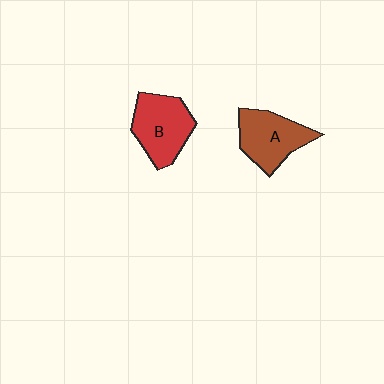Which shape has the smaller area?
Shape A (brown).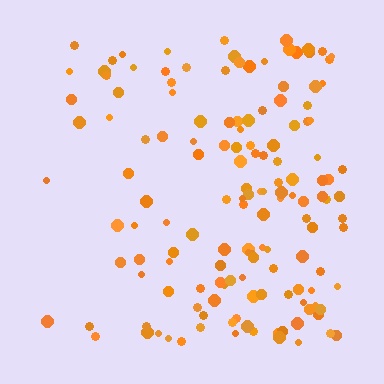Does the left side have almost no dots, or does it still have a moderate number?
Still a moderate number, just noticeably fewer than the right.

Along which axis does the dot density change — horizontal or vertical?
Horizontal.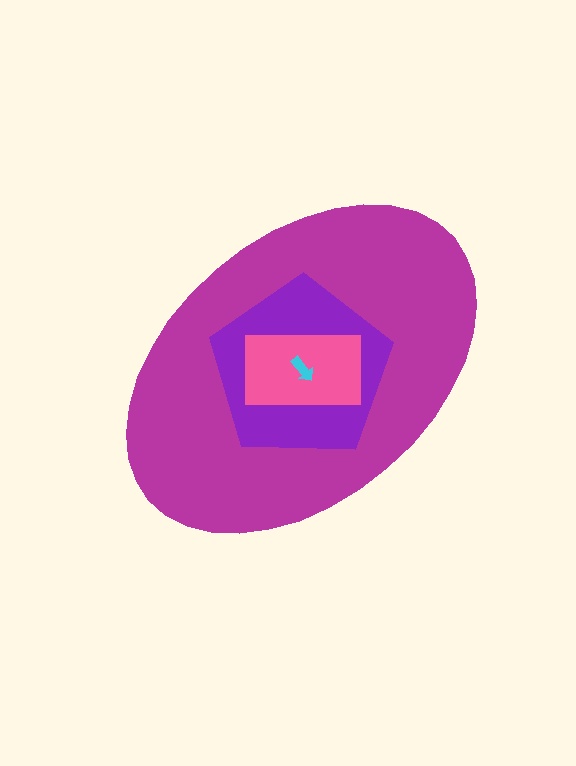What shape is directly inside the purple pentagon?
The pink rectangle.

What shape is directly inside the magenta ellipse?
The purple pentagon.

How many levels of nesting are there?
4.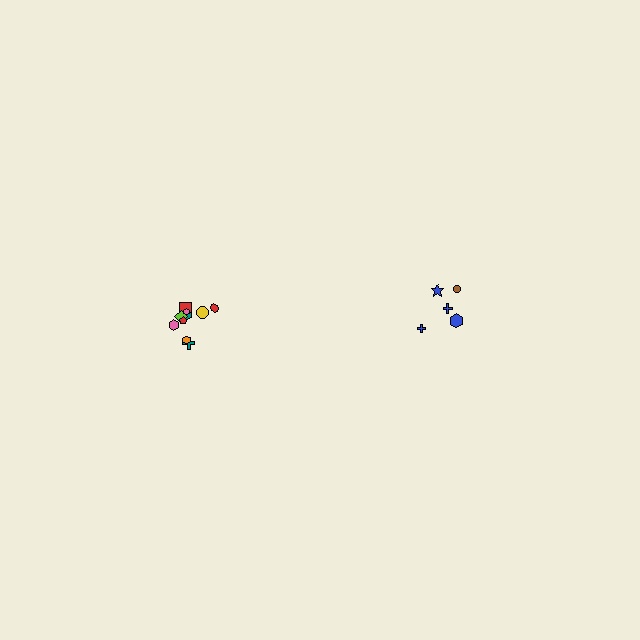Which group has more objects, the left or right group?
The left group.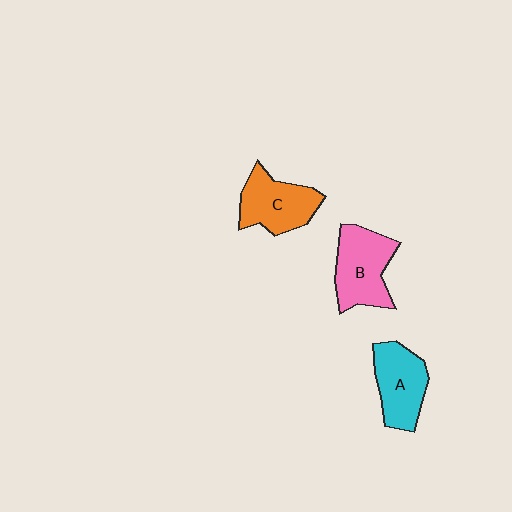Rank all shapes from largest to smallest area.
From largest to smallest: B (pink), C (orange), A (cyan).